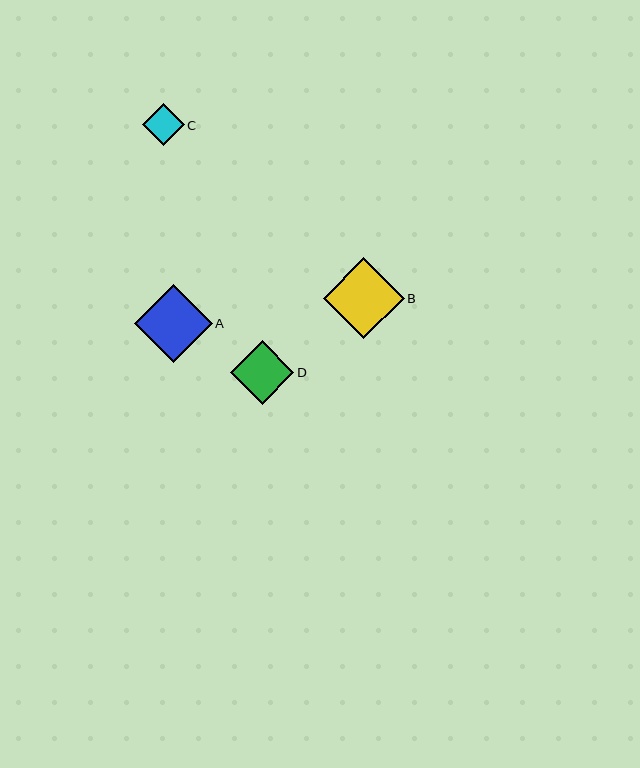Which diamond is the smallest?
Diamond C is the smallest with a size of approximately 42 pixels.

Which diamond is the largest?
Diamond B is the largest with a size of approximately 81 pixels.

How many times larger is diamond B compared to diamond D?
Diamond B is approximately 1.3 times the size of diamond D.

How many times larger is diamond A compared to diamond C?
Diamond A is approximately 1.9 times the size of diamond C.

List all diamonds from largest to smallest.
From largest to smallest: B, A, D, C.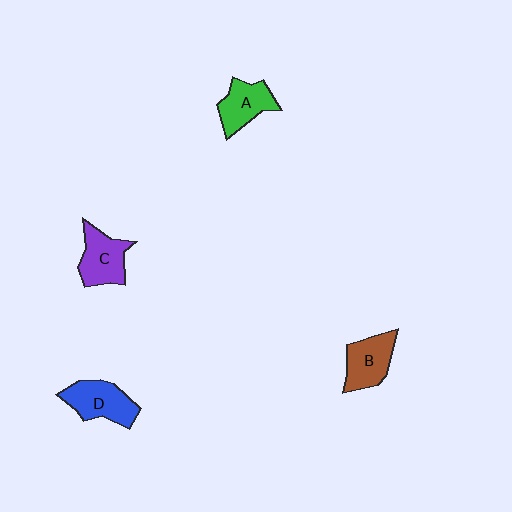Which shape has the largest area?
Shape D (blue).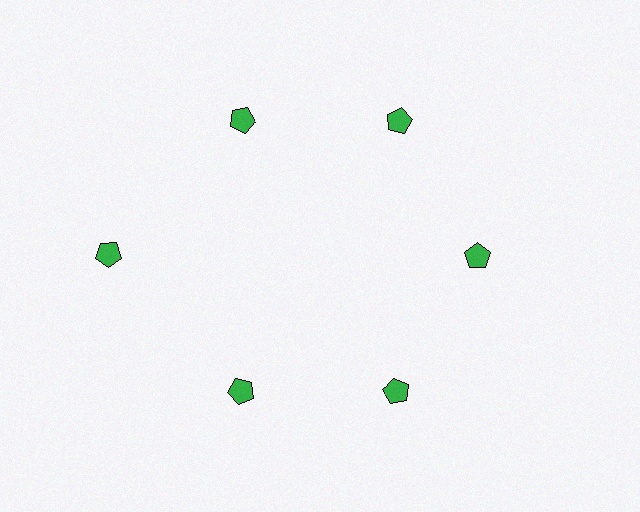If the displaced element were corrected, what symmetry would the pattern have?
It would have 6-fold rotational symmetry — the pattern would map onto itself every 60 degrees.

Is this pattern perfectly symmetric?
No. The 6 green pentagons are arranged in a ring, but one element near the 9 o'clock position is pushed outward from the center, breaking the 6-fold rotational symmetry.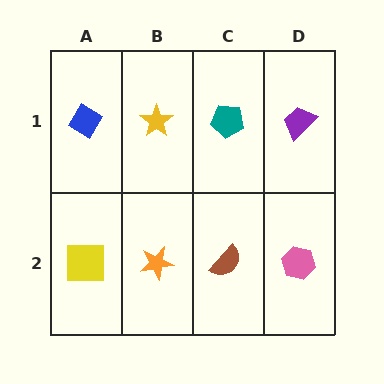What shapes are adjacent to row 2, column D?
A purple trapezoid (row 1, column D), a brown semicircle (row 2, column C).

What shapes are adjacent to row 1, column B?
An orange star (row 2, column B), a blue diamond (row 1, column A), a teal pentagon (row 1, column C).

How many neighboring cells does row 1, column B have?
3.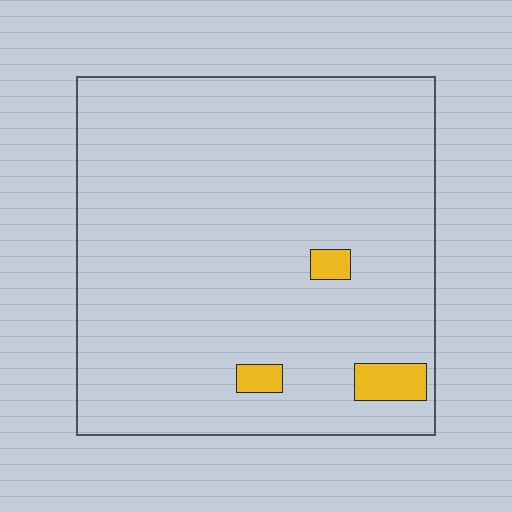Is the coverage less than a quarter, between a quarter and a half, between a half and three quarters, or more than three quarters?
Less than a quarter.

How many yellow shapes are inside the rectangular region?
3.